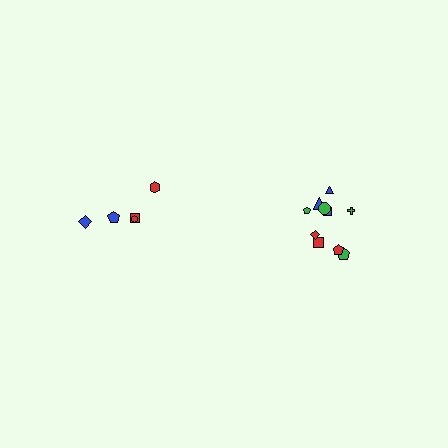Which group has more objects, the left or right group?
The right group.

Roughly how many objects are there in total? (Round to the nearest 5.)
Roughly 15 objects in total.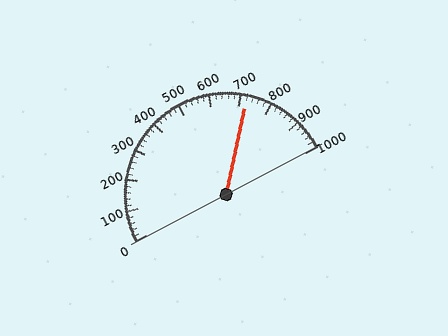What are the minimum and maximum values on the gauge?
The gauge ranges from 0 to 1000.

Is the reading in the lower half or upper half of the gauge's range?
The reading is in the upper half of the range (0 to 1000).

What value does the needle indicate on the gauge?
The needle indicates approximately 720.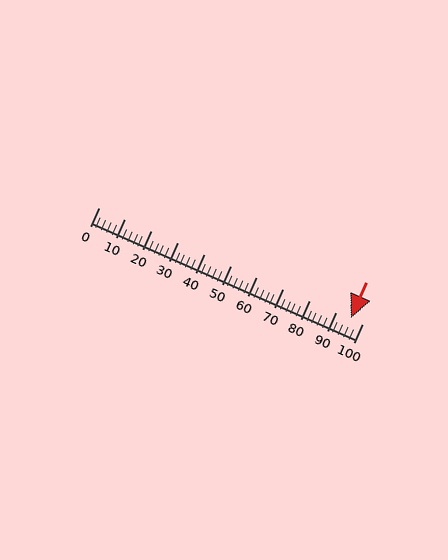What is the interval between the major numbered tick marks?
The major tick marks are spaced 10 units apart.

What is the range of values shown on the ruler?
The ruler shows values from 0 to 100.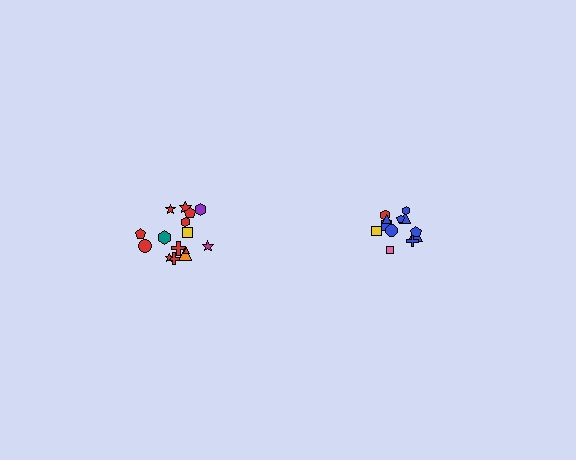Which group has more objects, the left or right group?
The left group.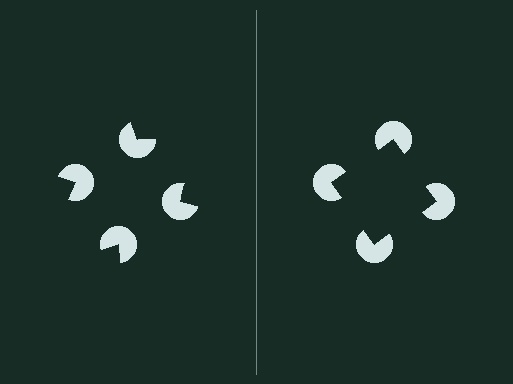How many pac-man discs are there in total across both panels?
8 — 4 on each side.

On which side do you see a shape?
An illusory square appears on the right side. On the left side the wedge cuts are rotated, so no coherent shape forms.